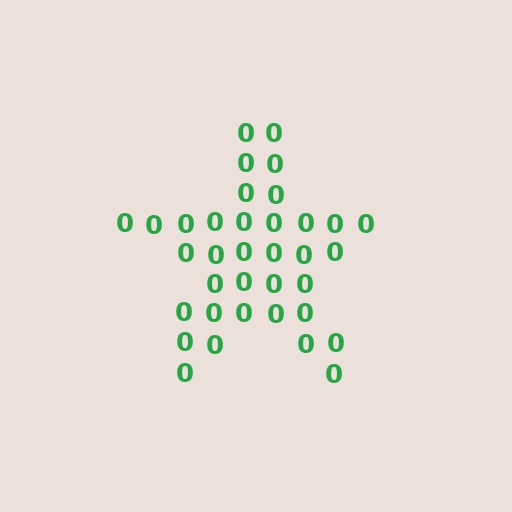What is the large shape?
The large shape is a star.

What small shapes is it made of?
It is made of small digit 0's.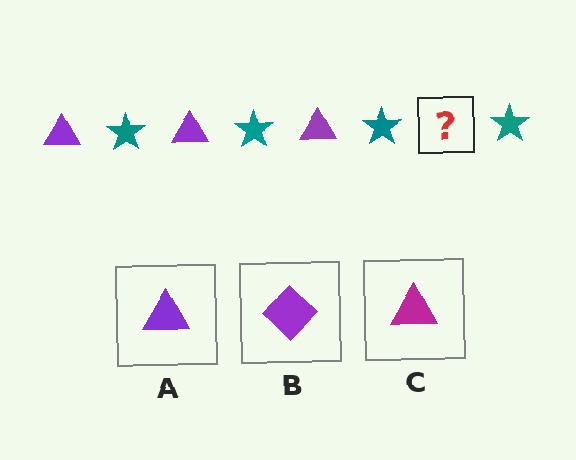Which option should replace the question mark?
Option A.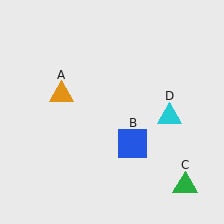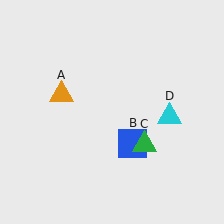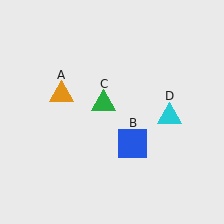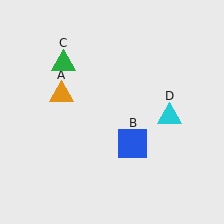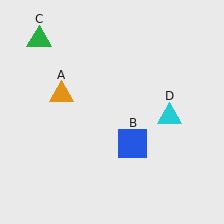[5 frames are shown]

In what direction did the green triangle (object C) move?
The green triangle (object C) moved up and to the left.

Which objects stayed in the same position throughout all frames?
Orange triangle (object A) and blue square (object B) and cyan triangle (object D) remained stationary.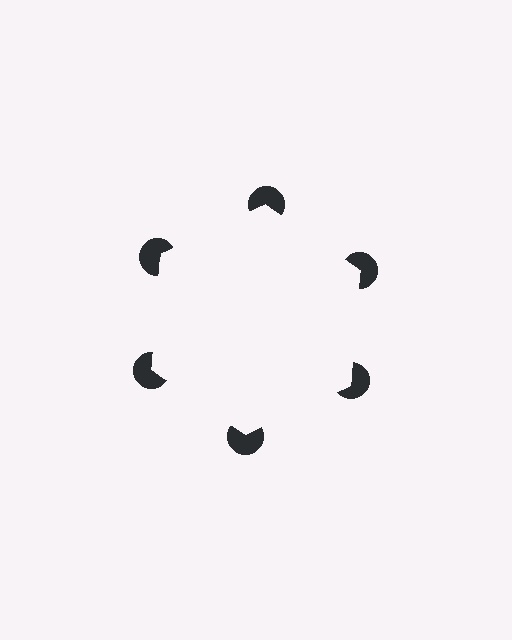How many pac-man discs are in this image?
There are 6 — one at each vertex of the illusory hexagon.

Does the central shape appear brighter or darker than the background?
It typically appears slightly brighter than the background, even though no actual brightness change is drawn.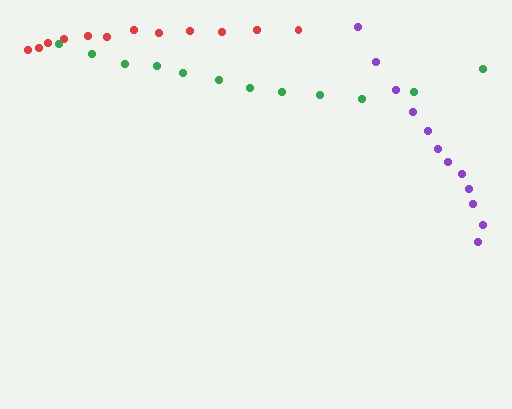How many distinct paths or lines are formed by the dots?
There are 3 distinct paths.